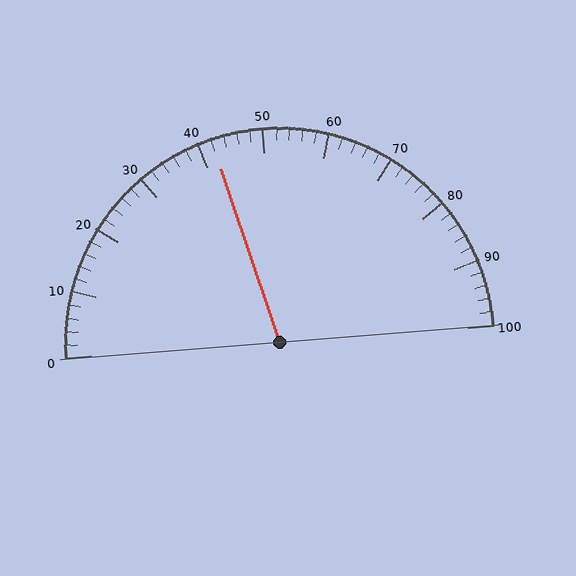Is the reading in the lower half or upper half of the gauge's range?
The reading is in the lower half of the range (0 to 100).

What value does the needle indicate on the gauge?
The needle indicates approximately 42.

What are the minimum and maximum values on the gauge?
The gauge ranges from 0 to 100.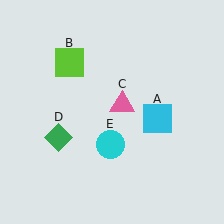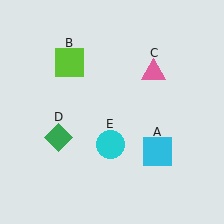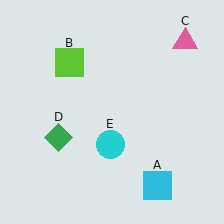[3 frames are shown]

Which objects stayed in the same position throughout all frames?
Lime square (object B) and green diamond (object D) and cyan circle (object E) remained stationary.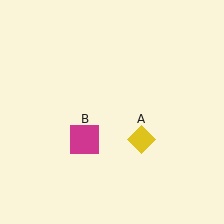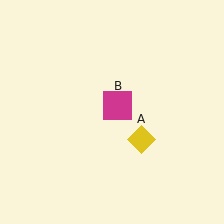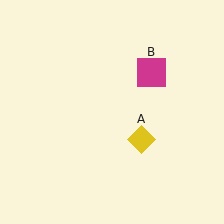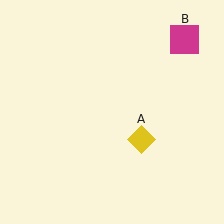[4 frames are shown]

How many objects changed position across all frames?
1 object changed position: magenta square (object B).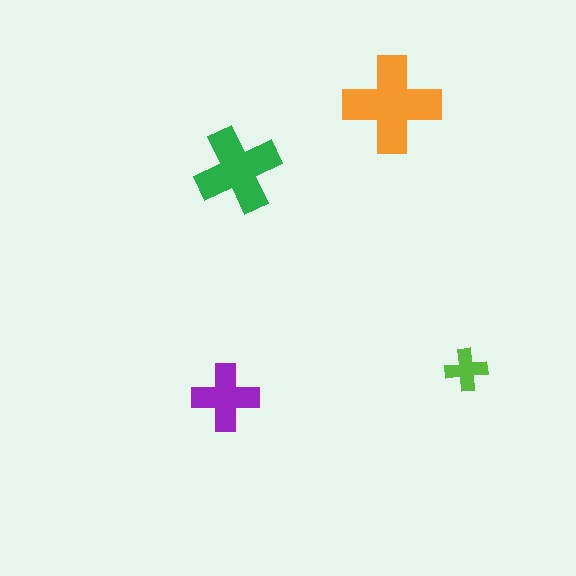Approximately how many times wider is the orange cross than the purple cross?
About 1.5 times wider.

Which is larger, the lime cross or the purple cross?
The purple one.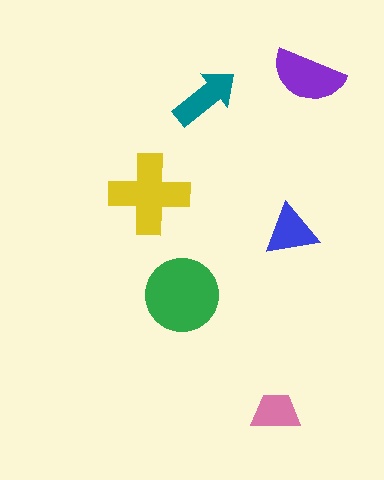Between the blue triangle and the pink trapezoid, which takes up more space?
The blue triangle.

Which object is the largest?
The green circle.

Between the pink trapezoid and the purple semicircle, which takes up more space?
The purple semicircle.